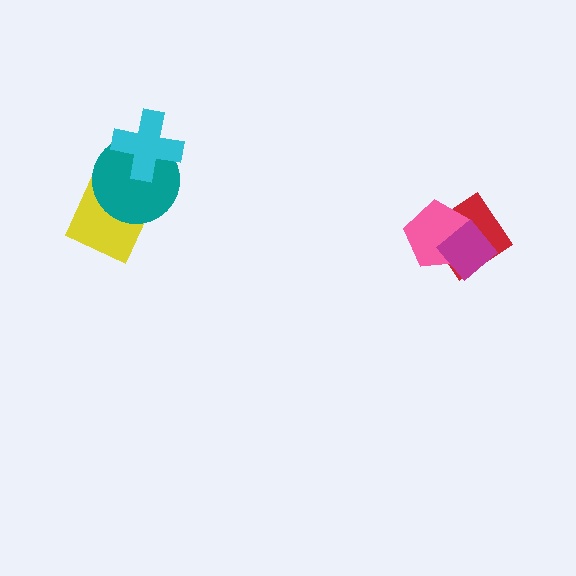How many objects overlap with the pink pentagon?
2 objects overlap with the pink pentagon.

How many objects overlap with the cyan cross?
1 object overlaps with the cyan cross.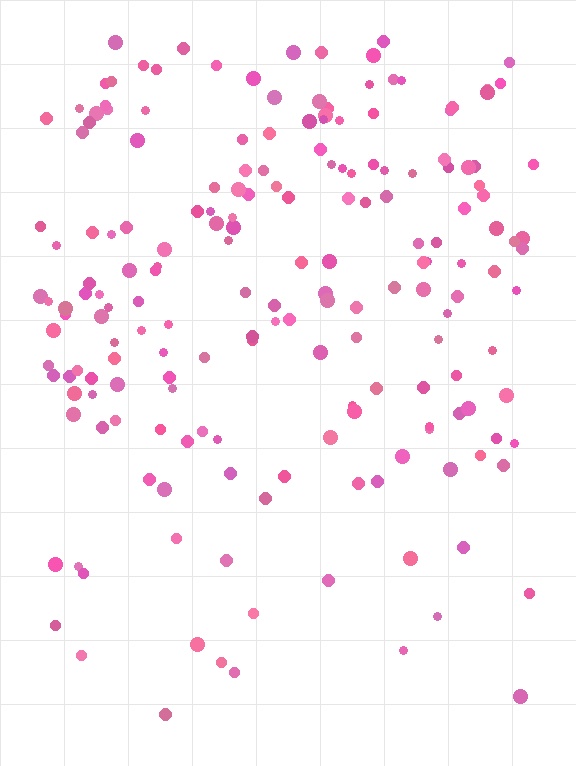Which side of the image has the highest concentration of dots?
The top.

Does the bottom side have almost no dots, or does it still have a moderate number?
Still a moderate number, just noticeably fewer than the top.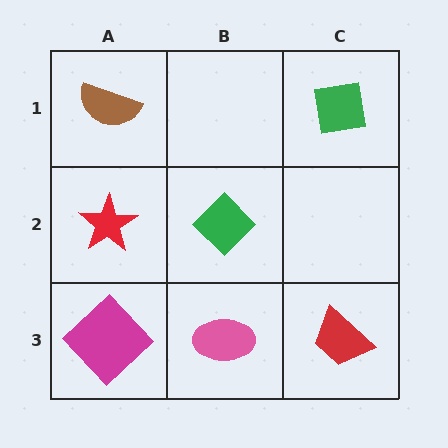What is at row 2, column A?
A red star.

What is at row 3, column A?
A magenta diamond.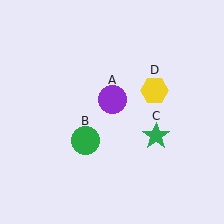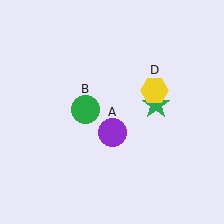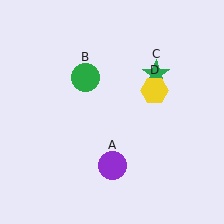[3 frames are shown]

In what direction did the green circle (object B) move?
The green circle (object B) moved up.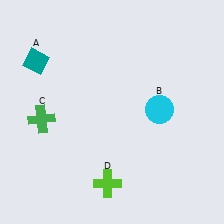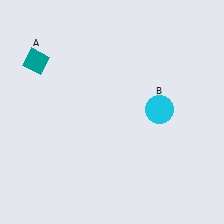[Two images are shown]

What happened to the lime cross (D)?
The lime cross (D) was removed in Image 2. It was in the bottom-left area of Image 1.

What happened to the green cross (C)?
The green cross (C) was removed in Image 2. It was in the bottom-left area of Image 1.